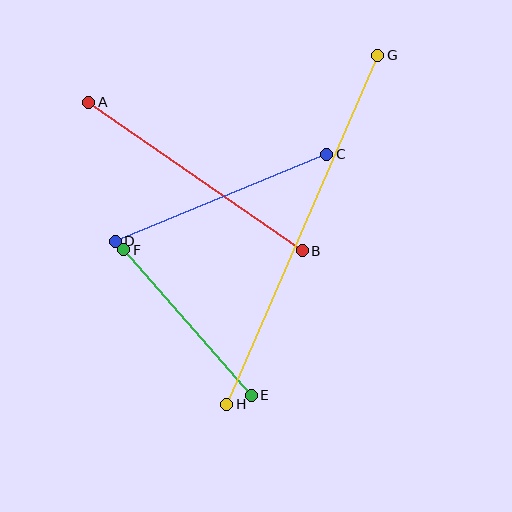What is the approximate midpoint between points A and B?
The midpoint is at approximately (195, 177) pixels.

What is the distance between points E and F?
The distance is approximately 193 pixels.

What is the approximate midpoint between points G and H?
The midpoint is at approximately (302, 230) pixels.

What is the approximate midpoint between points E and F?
The midpoint is at approximately (188, 322) pixels.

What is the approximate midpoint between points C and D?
The midpoint is at approximately (221, 198) pixels.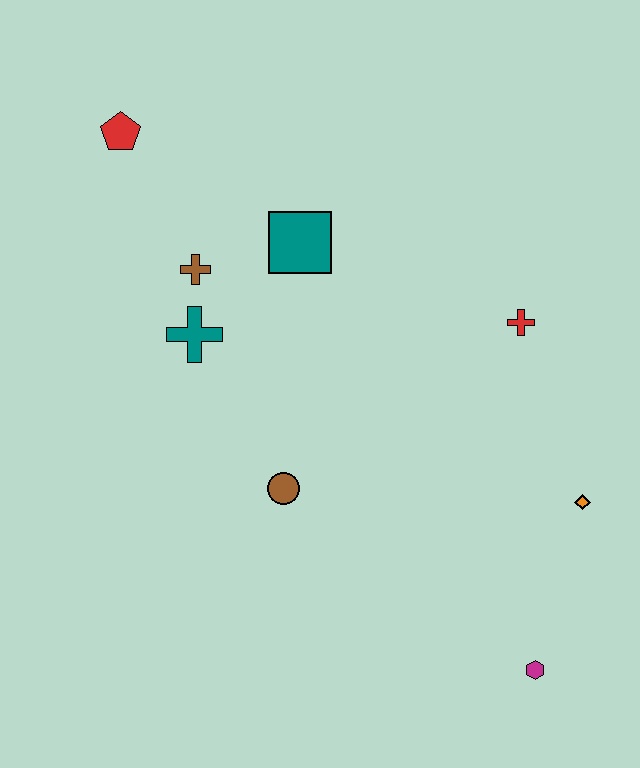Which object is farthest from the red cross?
The red pentagon is farthest from the red cross.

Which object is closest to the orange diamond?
The magenta hexagon is closest to the orange diamond.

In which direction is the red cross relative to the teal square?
The red cross is to the right of the teal square.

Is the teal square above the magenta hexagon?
Yes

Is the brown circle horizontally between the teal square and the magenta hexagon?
No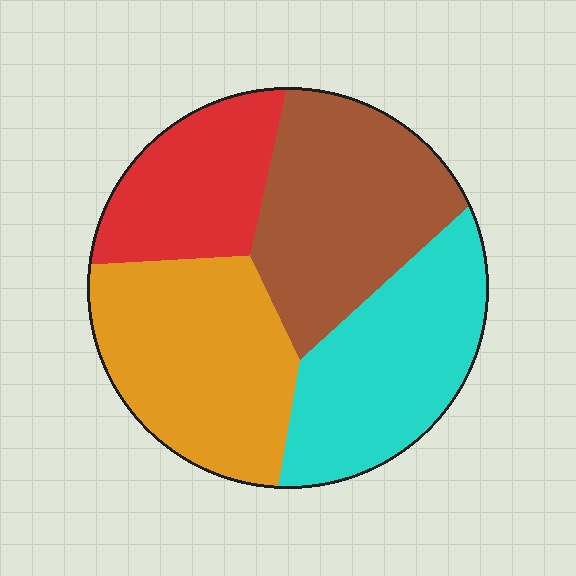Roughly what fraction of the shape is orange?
Orange takes up about one quarter (1/4) of the shape.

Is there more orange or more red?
Orange.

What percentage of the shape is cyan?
Cyan covers 26% of the shape.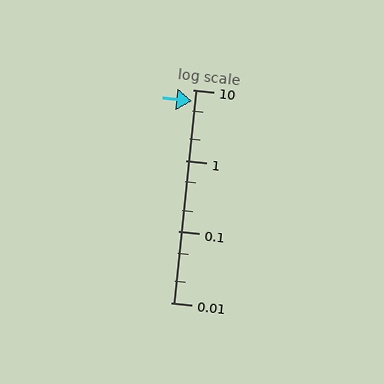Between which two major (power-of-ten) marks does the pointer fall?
The pointer is between 1 and 10.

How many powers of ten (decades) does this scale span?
The scale spans 3 decades, from 0.01 to 10.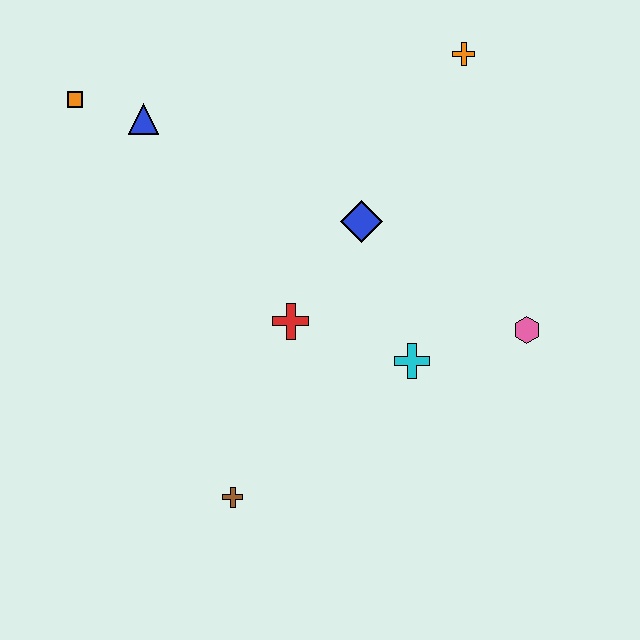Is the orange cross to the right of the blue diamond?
Yes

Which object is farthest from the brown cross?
The orange cross is farthest from the brown cross.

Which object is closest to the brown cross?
The red cross is closest to the brown cross.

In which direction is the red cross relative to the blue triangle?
The red cross is below the blue triangle.